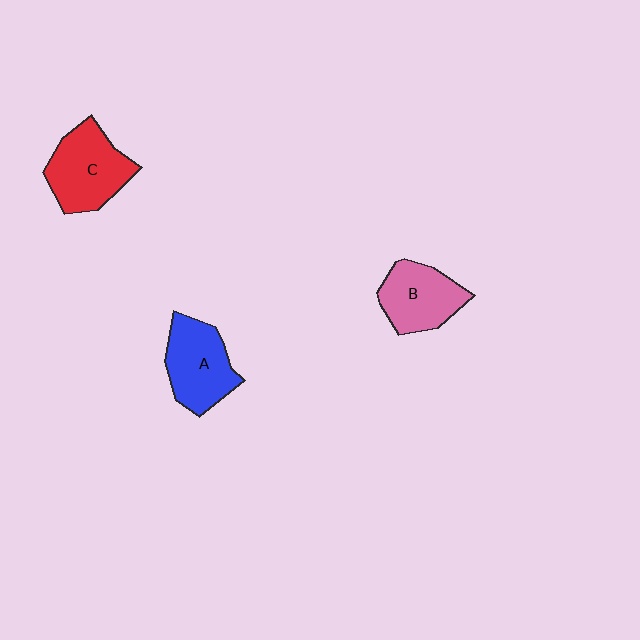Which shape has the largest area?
Shape C (red).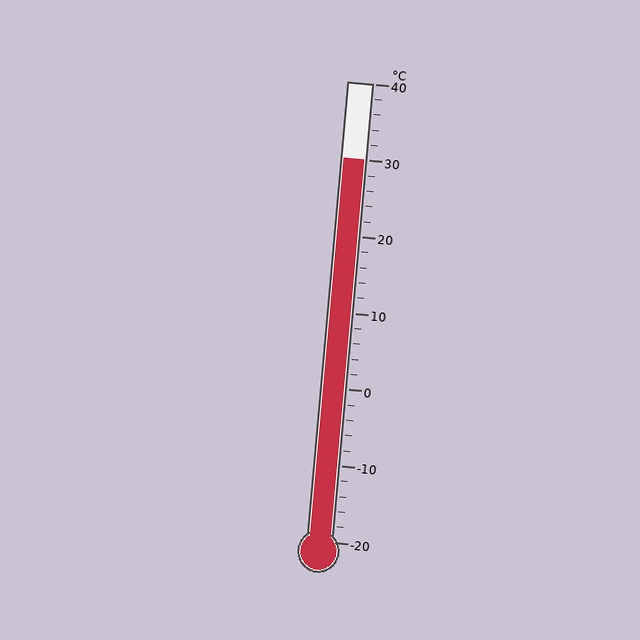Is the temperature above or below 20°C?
The temperature is above 20°C.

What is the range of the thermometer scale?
The thermometer scale ranges from -20°C to 40°C.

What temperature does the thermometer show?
The thermometer shows approximately 30°C.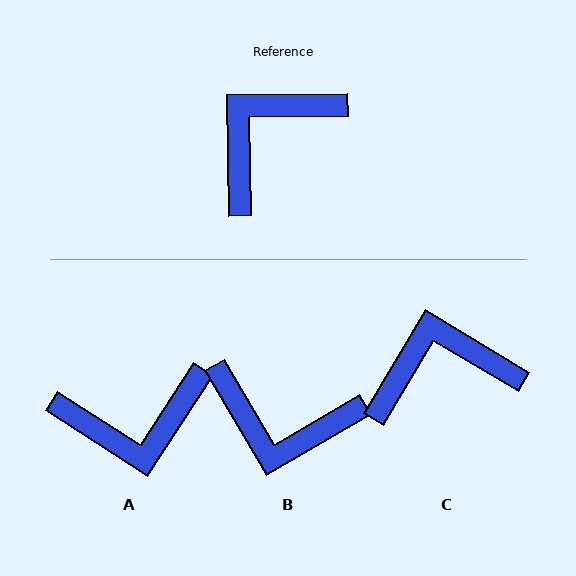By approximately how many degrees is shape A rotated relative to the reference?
Approximately 146 degrees counter-clockwise.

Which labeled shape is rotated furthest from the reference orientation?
A, about 146 degrees away.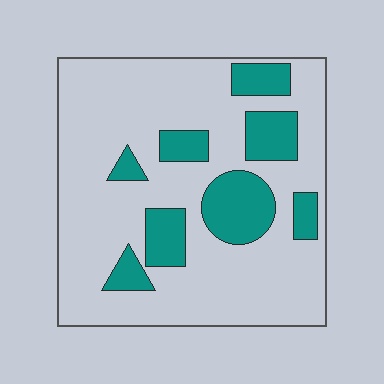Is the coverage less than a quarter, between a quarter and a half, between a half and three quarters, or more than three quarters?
Less than a quarter.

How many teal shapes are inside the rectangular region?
8.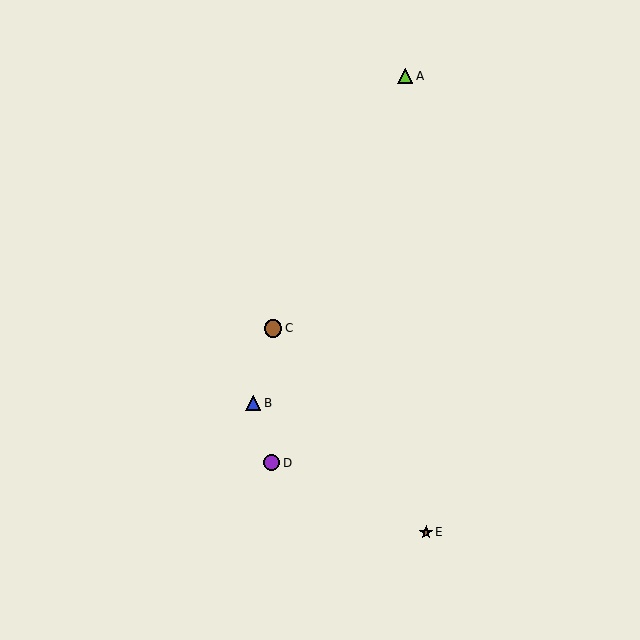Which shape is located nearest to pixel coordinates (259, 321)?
The brown circle (labeled C) at (273, 328) is nearest to that location.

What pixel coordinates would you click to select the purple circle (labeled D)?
Click at (272, 463) to select the purple circle D.